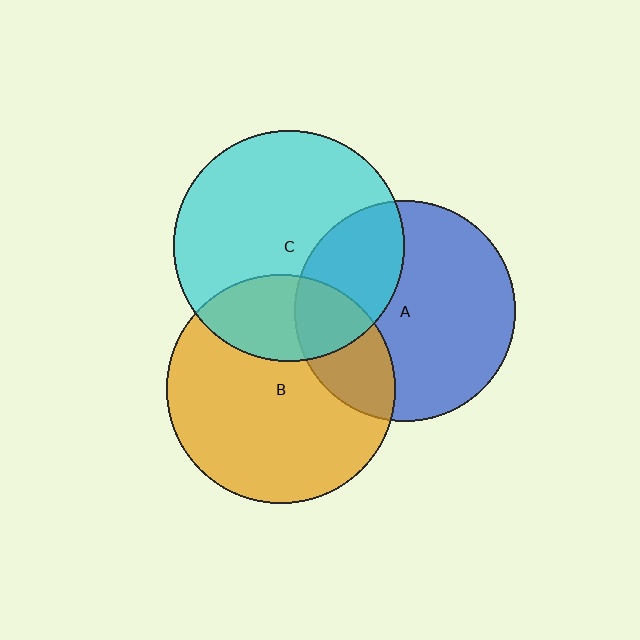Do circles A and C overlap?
Yes.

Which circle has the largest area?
Circle C (cyan).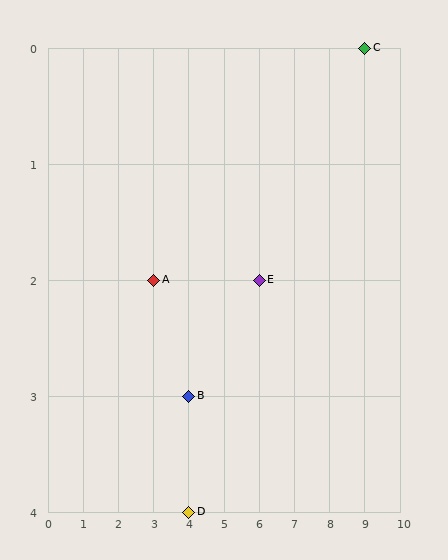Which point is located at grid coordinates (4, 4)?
Point D is at (4, 4).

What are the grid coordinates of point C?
Point C is at grid coordinates (9, 0).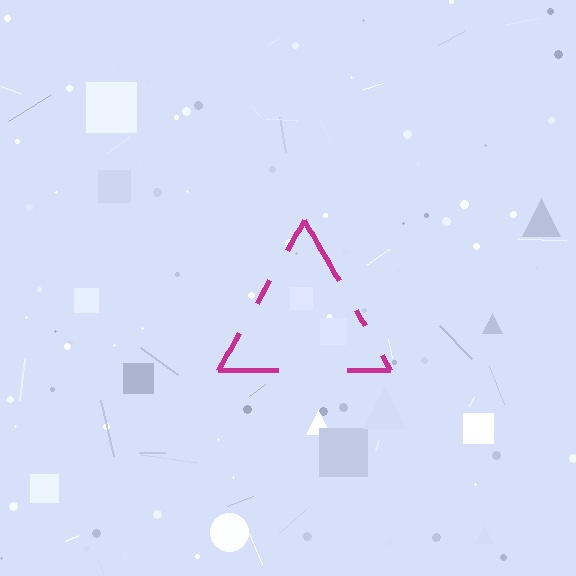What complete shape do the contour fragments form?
The contour fragments form a triangle.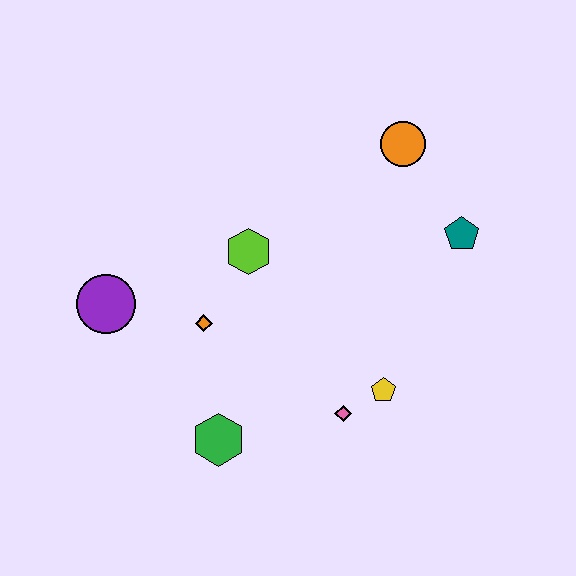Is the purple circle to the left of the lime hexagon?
Yes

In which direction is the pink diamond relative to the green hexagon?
The pink diamond is to the right of the green hexagon.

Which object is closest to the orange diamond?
The lime hexagon is closest to the orange diamond.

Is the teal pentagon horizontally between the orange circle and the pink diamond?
No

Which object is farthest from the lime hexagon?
The teal pentagon is farthest from the lime hexagon.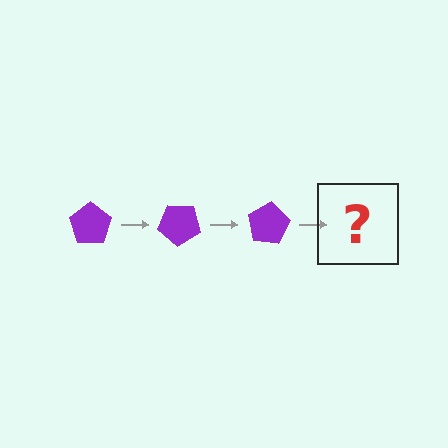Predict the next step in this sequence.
The next step is a purple pentagon rotated 120 degrees.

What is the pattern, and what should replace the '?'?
The pattern is that the pentagon rotates 40 degrees each step. The '?' should be a purple pentagon rotated 120 degrees.